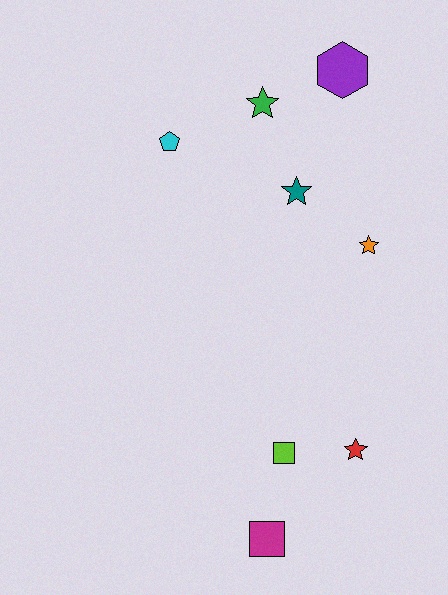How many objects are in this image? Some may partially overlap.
There are 8 objects.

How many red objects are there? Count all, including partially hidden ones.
There is 1 red object.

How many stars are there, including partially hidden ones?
There are 4 stars.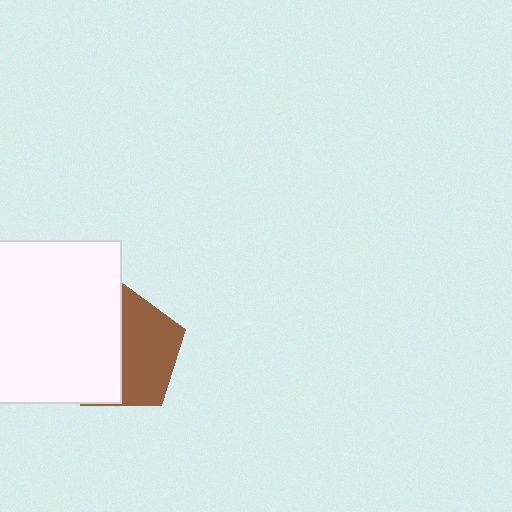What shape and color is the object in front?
The object in front is a white square.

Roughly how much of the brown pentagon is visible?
About half of it is visible (roughly 50%).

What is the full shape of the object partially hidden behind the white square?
The partially hidden object is a brown pentagon.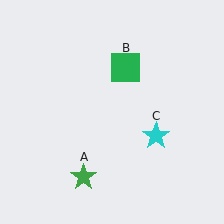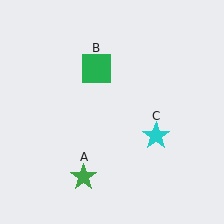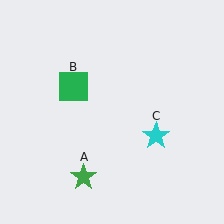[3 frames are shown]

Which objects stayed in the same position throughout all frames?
Green star (object A) and cyan star (object C) remained stationary.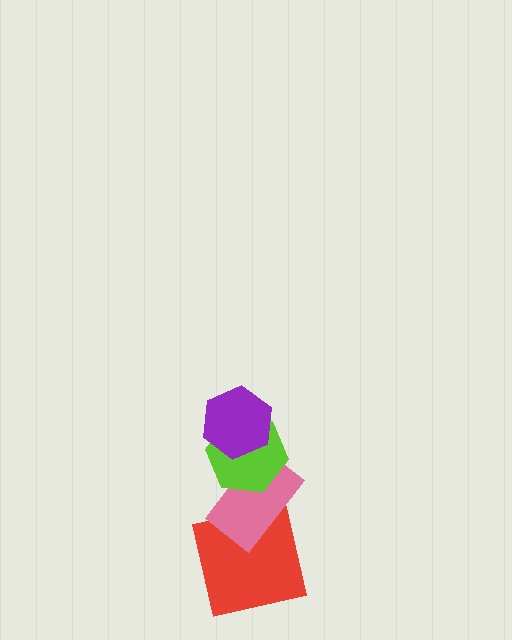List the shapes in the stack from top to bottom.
From top to bottom: the purple hexagon, the lime hexagon, the pink rectangle, the red square.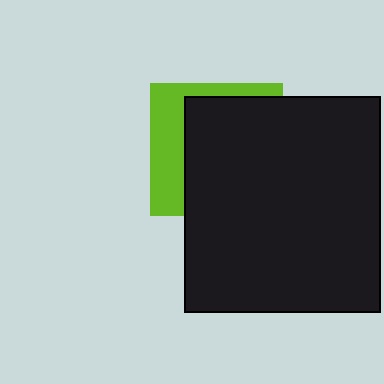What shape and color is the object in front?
The object in front is a black rectangle.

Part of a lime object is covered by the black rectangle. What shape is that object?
It is a square.